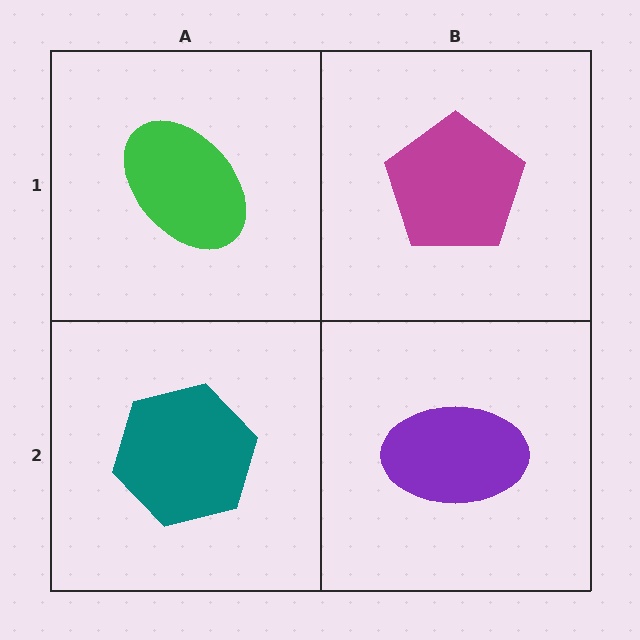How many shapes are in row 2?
2 shapes.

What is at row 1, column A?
A green ellipse.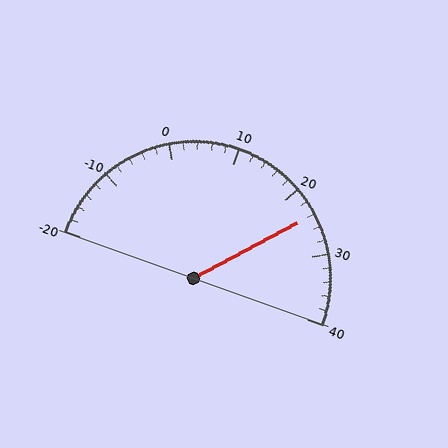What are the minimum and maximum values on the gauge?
The gauge ranges from -20 to 40.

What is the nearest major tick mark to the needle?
The nearest major tick mark is 20.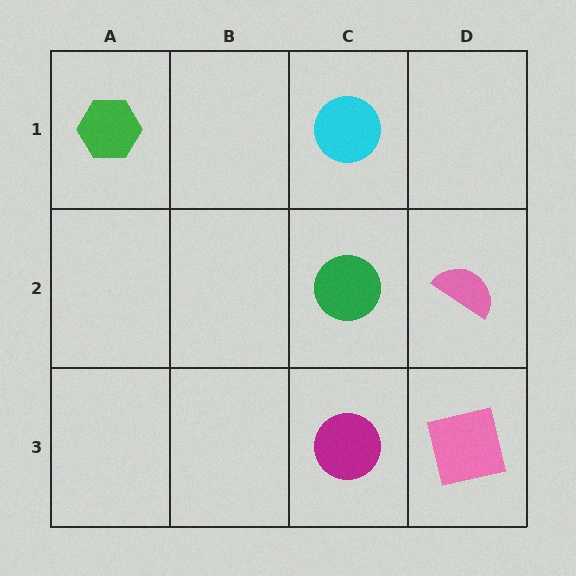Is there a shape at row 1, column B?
No, that cell is empty.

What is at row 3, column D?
A pink square.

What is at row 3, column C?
A magenta circle.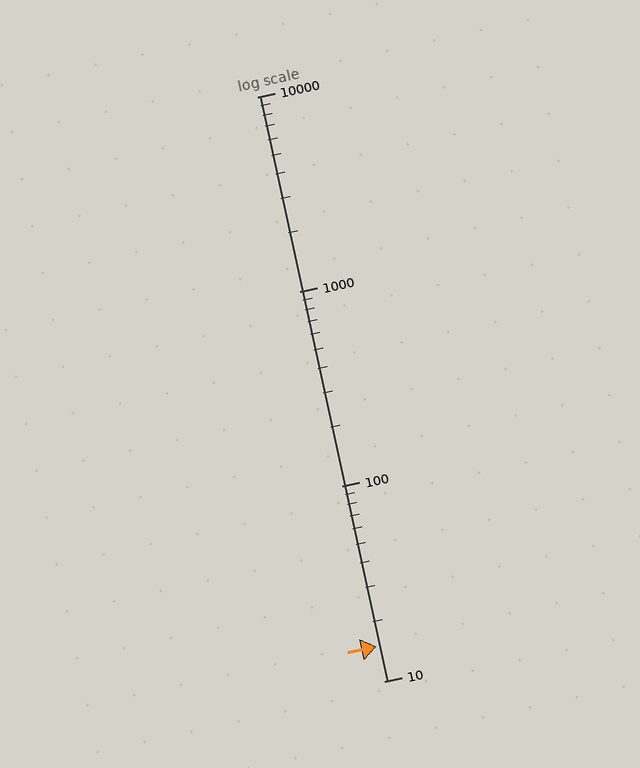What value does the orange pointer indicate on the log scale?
The pointer indicates approximately 15.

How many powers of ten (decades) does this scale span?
The scale spans 3 decades, from 10 to 10000.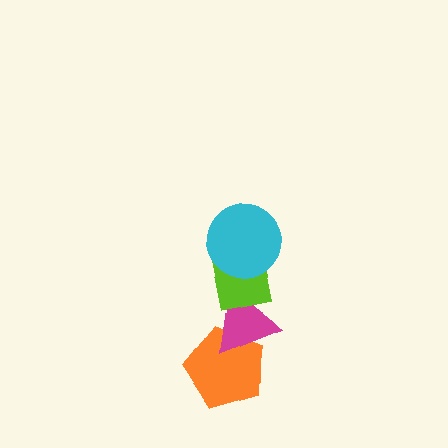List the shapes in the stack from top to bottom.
From top to bottom: the cyan circle, the lime square, the magenta triangle, the orange pentagon.